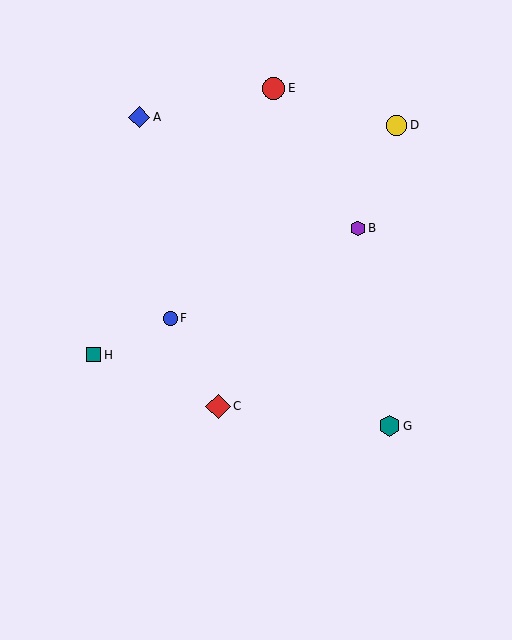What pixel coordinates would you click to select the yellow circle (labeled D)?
Click at (397, 125) to select the yellow circle D.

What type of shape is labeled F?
Shape F is a blue circle.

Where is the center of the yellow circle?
The center of the yellow circle is at (397, 125).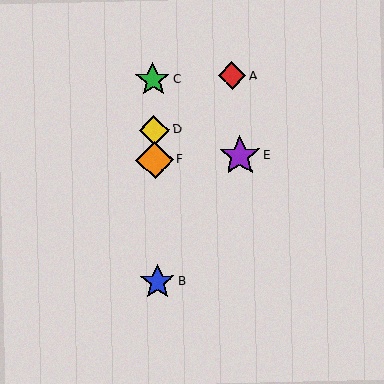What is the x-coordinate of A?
Object A is at x≈232.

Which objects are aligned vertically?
Objects B, C, D, F are aligned vertically.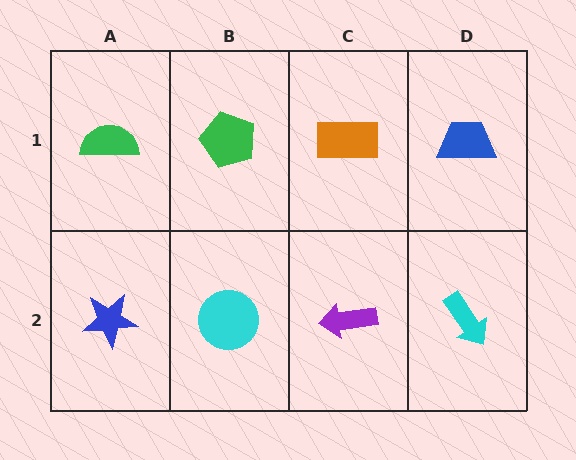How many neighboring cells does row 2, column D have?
2.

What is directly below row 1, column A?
A blue star.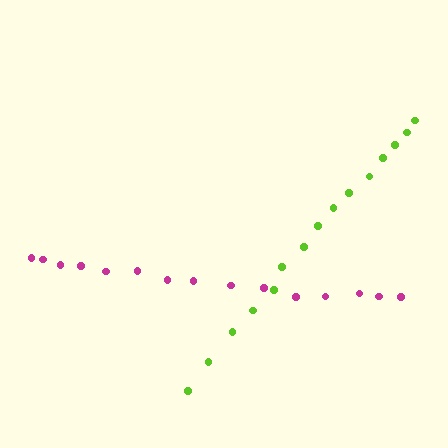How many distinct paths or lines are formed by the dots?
There are 2 distinct paths.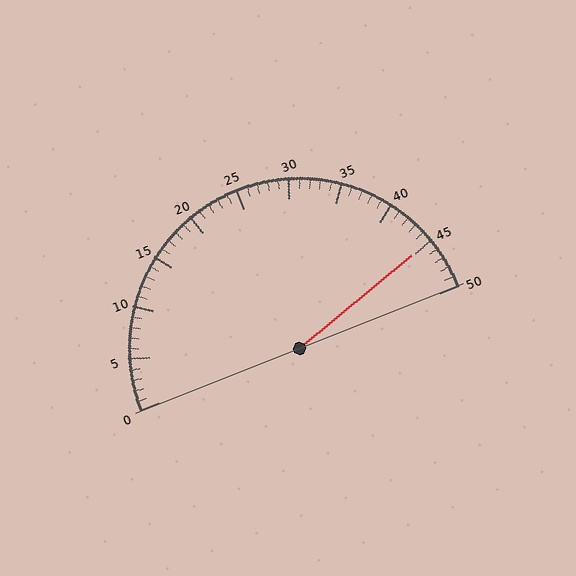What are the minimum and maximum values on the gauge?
The gauge ranges from 0 to 50.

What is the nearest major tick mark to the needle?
The nearest major tick mark is 45.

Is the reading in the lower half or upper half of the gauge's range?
The reading is in the upper half of the range (0 to 50).